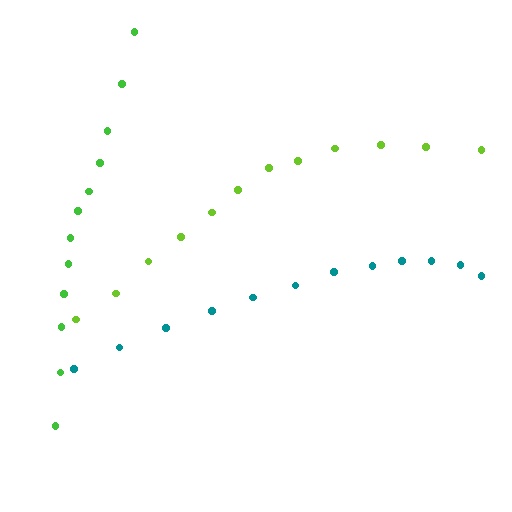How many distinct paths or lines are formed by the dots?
There are 3 distinct paths.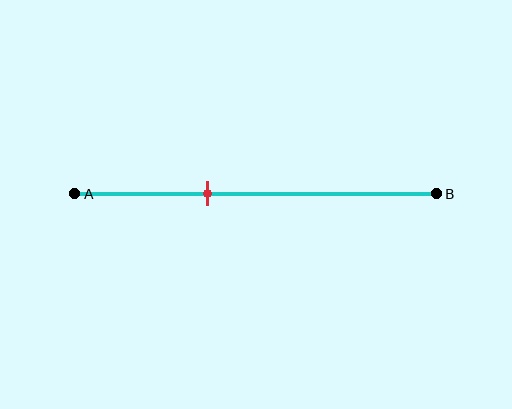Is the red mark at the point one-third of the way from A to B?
No, the mark is at about 35% from A, not at the 33% one-third point.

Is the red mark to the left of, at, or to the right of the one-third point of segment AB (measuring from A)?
The red mark is to the right of the one-third point of segment AB.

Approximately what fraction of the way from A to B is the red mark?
The red mark is approximately 35% of the way from A to B.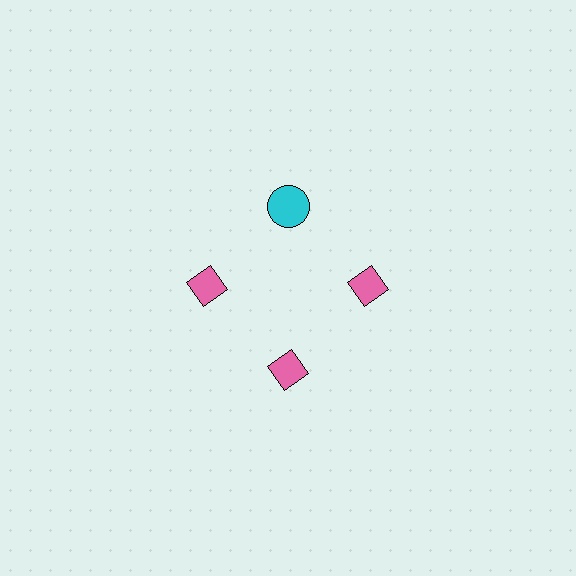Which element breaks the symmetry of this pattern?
The cyan circle at roughly the 12 o'clock position breaks the symmetry. All other shapes are pink diamonds.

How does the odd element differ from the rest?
It differs in both color (cyan instead of pink) and shape (circle instead of diamond).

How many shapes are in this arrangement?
There are 4 shapes arranged in a ring pattern.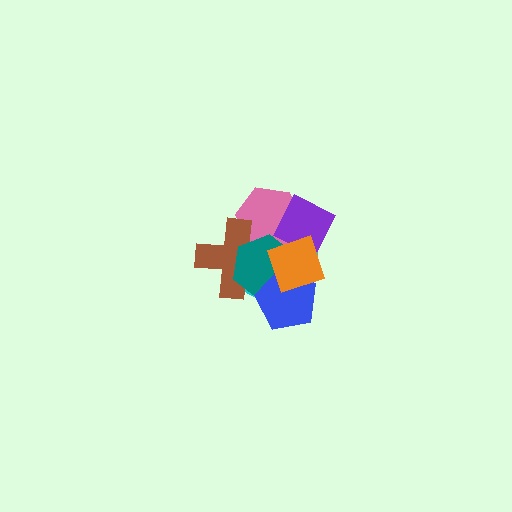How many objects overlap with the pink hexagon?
5 objects overlap with the pink hexagon.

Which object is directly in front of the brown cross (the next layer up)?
The teal hexagon is directly in front of the brown cross.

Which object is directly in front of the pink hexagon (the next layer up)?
The brown cross is directly in front of the pink hexagon.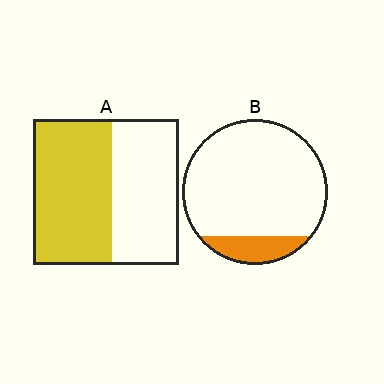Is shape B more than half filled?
No.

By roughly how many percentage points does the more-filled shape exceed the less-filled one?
By roughly 40 percentage points (A over B).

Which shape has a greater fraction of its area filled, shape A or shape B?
Shape A.